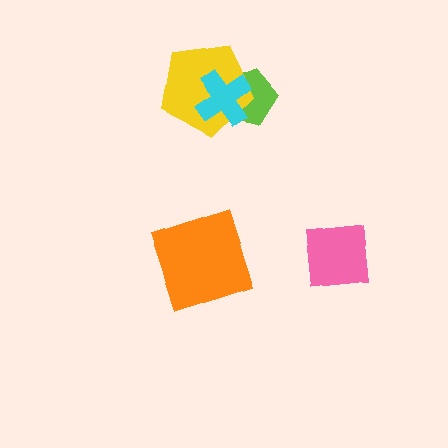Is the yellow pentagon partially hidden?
Yes, it is partially covered by another shape.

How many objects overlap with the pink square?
0 objects overlap with the pink square.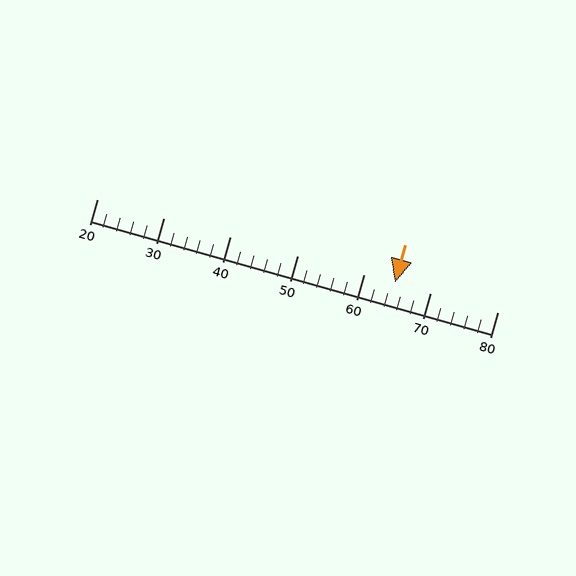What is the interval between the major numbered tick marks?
The major tick marks are spaced 10 units apart.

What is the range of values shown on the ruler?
The ruler shows values from 20 to 80.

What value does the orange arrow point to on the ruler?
The orange arrow points to approximately 65.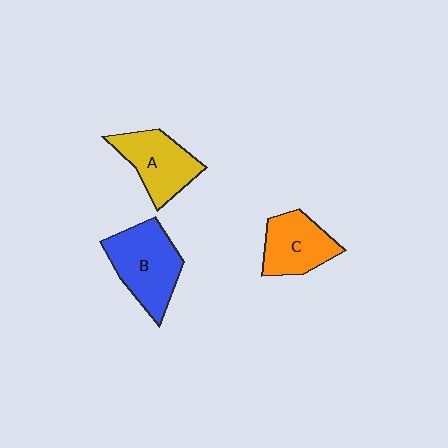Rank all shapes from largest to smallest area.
From largest to smallest: B (blue), A (yellow), C (orange).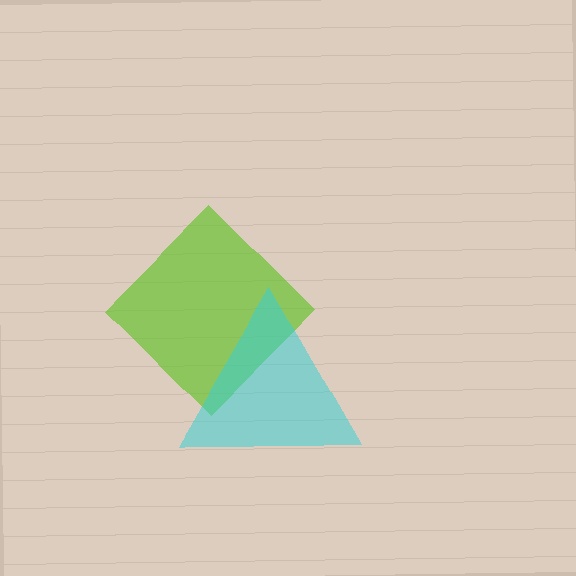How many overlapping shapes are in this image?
There are 2 overlapping shapes in the image.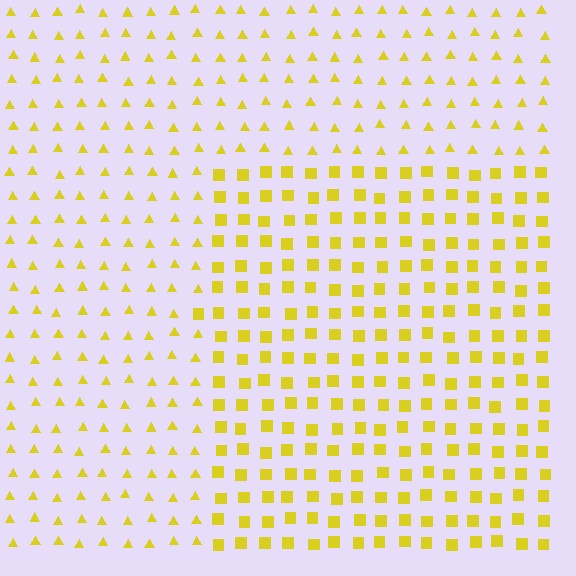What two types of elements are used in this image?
The image uses squares inside the rectangle region and triangles outside it.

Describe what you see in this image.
The image is filled with small yellow elements arranged in a uniform grid. A rectangle-shaped region contains squares, while the surrounding area contains triangles. The boundary is defined purely by the change in element shape.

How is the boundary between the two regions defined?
The boundary is defined by a change in element shape: squares inside vs. triangles outside. All elements share the same color and spacing.